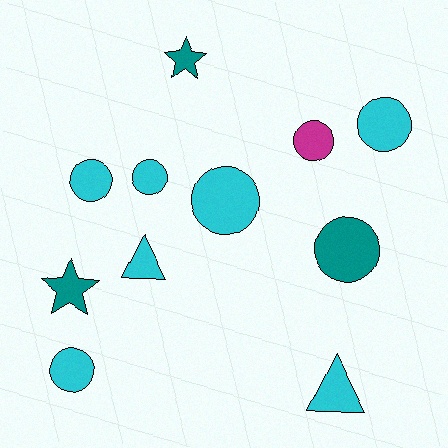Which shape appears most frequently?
Circle, with 7 objects.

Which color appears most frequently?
Cyan, with 7 objects.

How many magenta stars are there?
There are no magenta stars.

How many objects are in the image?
There are 11 objects.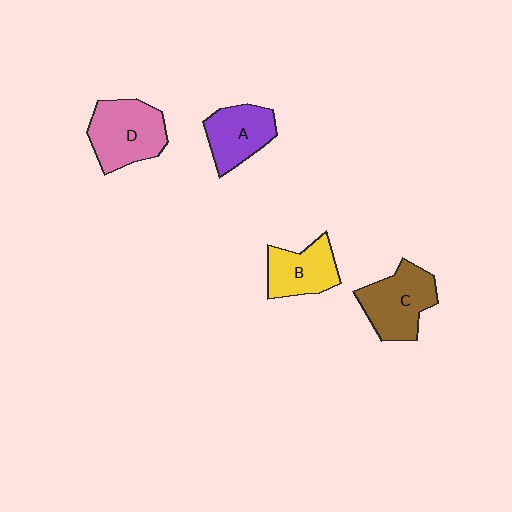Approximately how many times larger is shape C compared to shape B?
Approximately 1.2 times.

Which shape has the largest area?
Shape D (pink).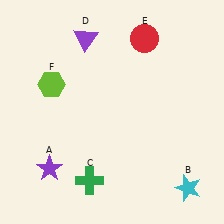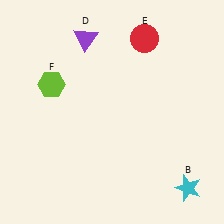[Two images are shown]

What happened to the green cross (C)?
The green cross (C) was removed in Image 2. It was in the bottom-left area of Image 1.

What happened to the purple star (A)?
The purple star (A) was removed in Image 2. It was in the bottom-left area of Image 1.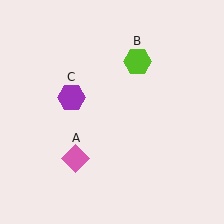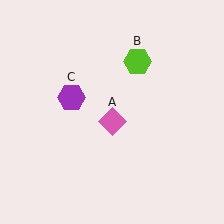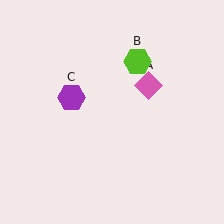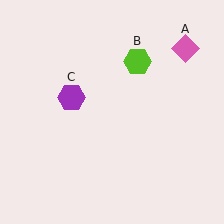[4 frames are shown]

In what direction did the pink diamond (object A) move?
The pink diamond (object A) moved up and to the right.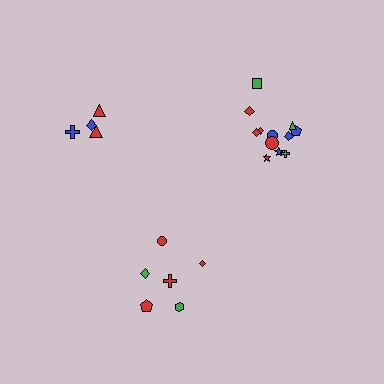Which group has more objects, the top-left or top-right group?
The top-right group.